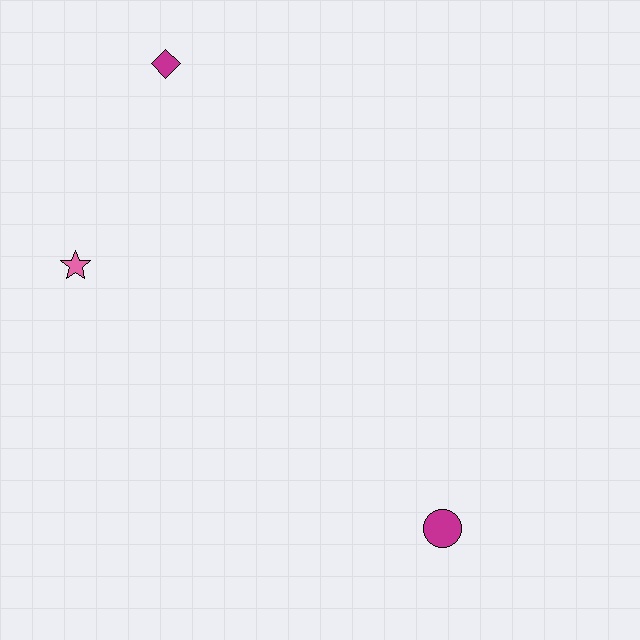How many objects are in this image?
There are 3 objects.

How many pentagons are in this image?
There are no pentagons.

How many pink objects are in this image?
There is 1 pink object.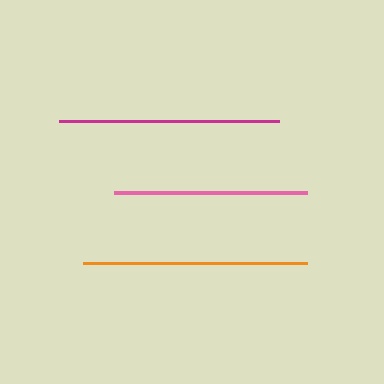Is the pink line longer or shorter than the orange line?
The orange line is longer than the pink line.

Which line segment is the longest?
The orange line is the longest at approximately 224 pixels.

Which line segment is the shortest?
The pink line is the shortest at approximately 193 pixels.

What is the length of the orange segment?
The orange segment is approximately 224 pixels long.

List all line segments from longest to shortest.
From longest to shortest: orange, magenta, pink.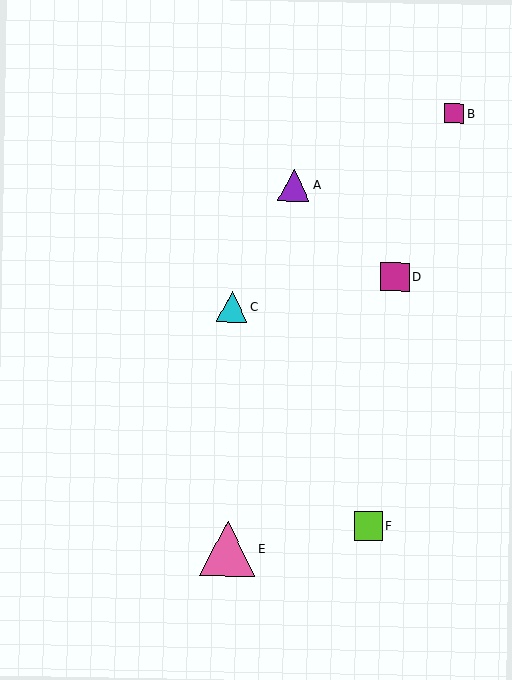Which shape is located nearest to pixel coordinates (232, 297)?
The cyan triangle (labeled C) at (232, 307) is nearest to that location.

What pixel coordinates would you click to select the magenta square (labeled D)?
Click at (395, 277) to select the magenta square D.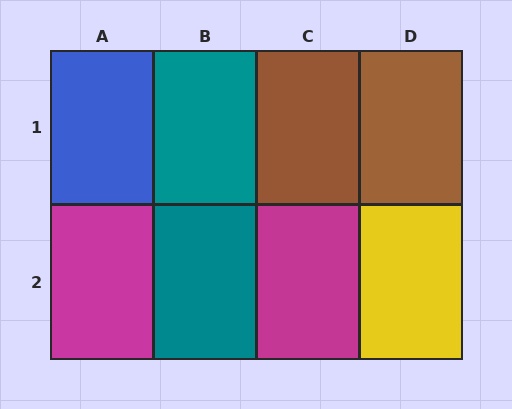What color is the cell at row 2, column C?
Magenta.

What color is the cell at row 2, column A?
Magenta.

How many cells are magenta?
2 cells are magenta.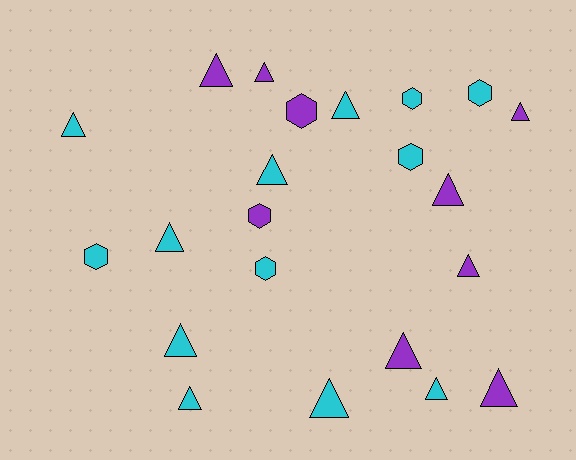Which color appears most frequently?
Cyan, with 13 objects.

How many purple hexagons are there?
There are 2 purple hexagons.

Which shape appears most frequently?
Triangle, with 15 objects.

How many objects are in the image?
There are 22 objects.